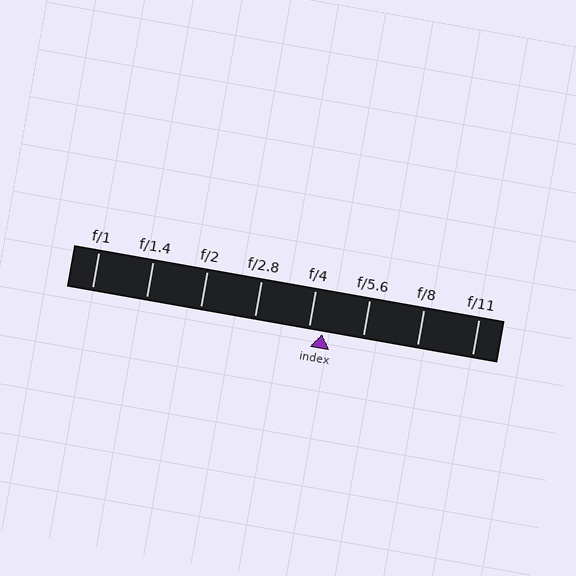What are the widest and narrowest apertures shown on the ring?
The widest aperture shown is f/1 and the narrowest is f/11.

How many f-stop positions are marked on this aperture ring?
There are 8 f-stop positions marked.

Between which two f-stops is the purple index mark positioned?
The index mark is between f/4 and f/5.6.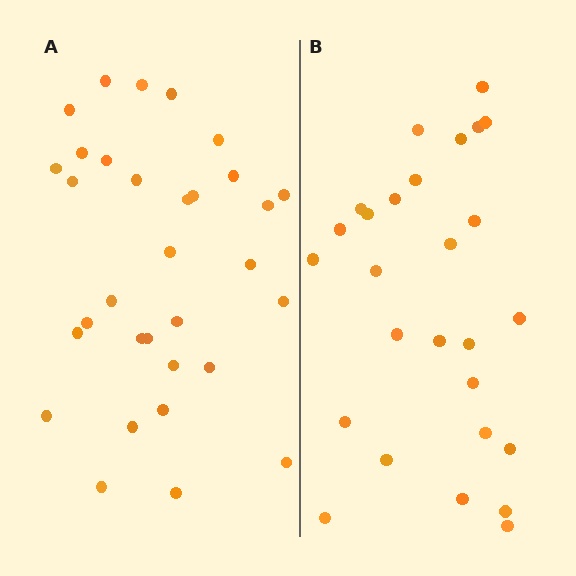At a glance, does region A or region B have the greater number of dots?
Region A (the left region) has more dots.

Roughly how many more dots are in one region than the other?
Region A has about 5 more dots than region B.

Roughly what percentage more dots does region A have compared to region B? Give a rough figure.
About 20% more.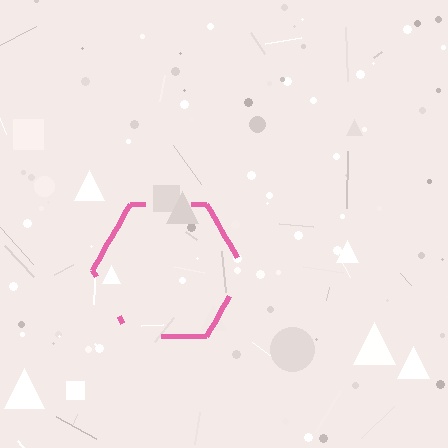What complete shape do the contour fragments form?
The contour fragments form a hexagon.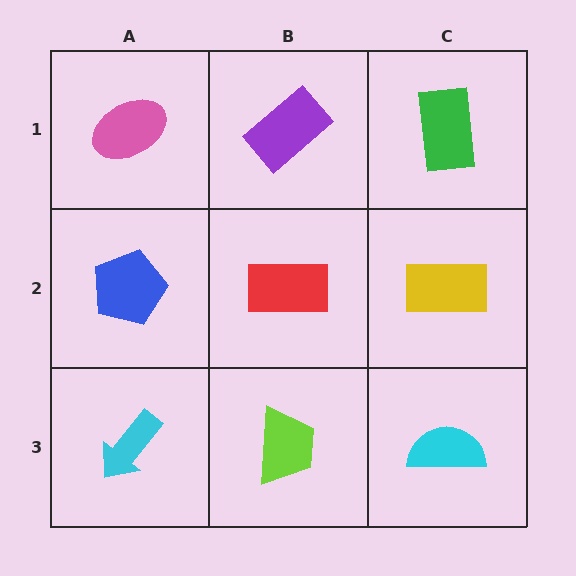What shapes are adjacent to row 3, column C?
A yellow rectangle (row 2, column C), a lime trapezoid (row 3, column B).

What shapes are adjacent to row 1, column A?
A blue pentagon (row 2, column A), a purple rectangle (row 1, column B).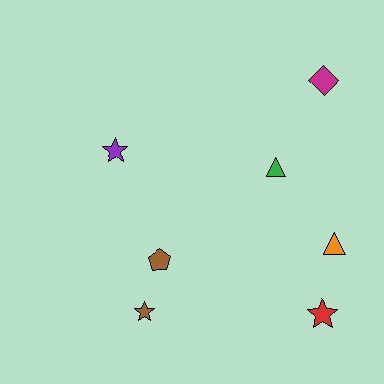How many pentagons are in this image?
There is 1 pentagon.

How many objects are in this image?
There are 7 objects.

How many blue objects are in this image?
There are no blue objects.